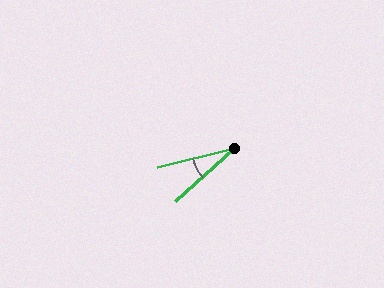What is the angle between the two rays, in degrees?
Approximately 28 degrees.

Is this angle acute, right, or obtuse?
It is acute.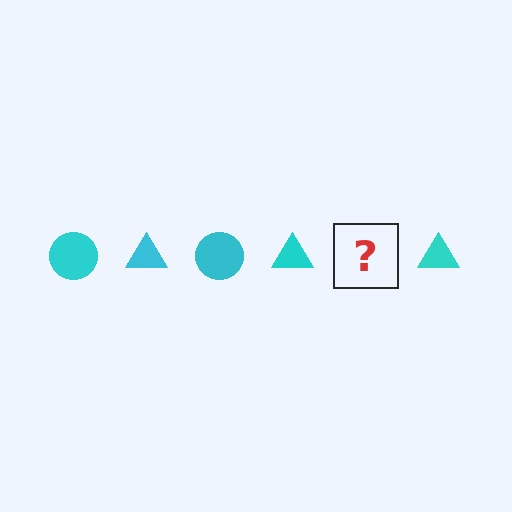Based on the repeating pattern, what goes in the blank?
The blank should be a cyan circle.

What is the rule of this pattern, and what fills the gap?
The rule is that the pattern cycles through circle, triangle shapes in cyan. The gap should be filled with a cyan circle.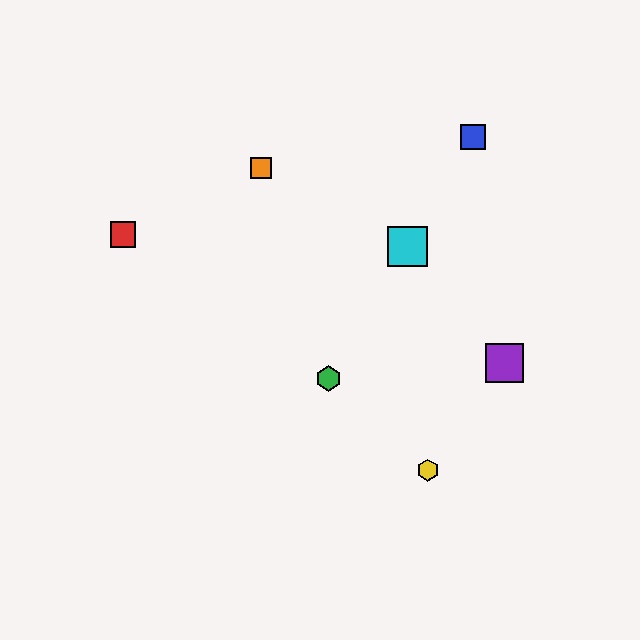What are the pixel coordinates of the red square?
The red square is at (123, 235).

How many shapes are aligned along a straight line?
3 shapes (the blue square, the green hexagon, the cyan square) are aligned along a straight line.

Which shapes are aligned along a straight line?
The blue square, the green hexagon, the cyan square are aligned along a straight line.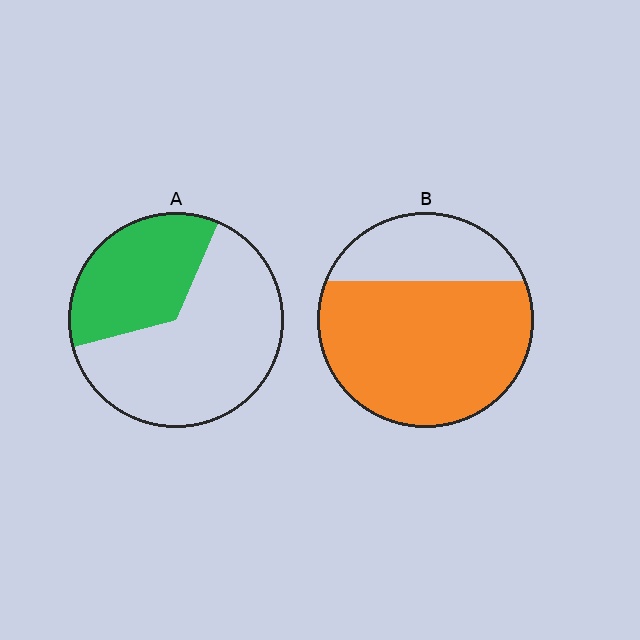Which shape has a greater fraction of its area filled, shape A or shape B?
Shape B.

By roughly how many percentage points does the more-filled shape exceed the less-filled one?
By roughly 35 percentage points (B over A).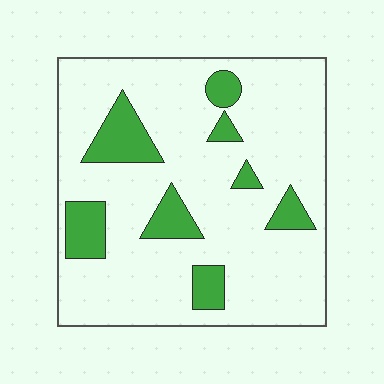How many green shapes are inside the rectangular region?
8.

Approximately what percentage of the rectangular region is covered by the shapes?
Approximately 15%.